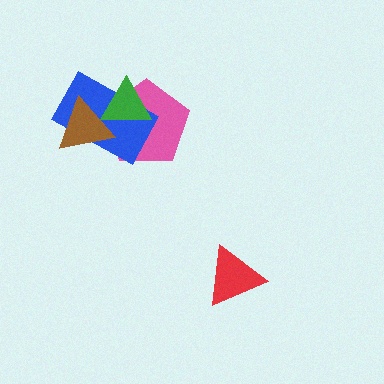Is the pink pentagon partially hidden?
Yes, it is partially covered by another shape.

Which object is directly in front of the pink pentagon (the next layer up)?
The blue rectangle is directly in front of the pink pentagon.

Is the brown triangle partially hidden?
Yes, it is partially covered by another shape.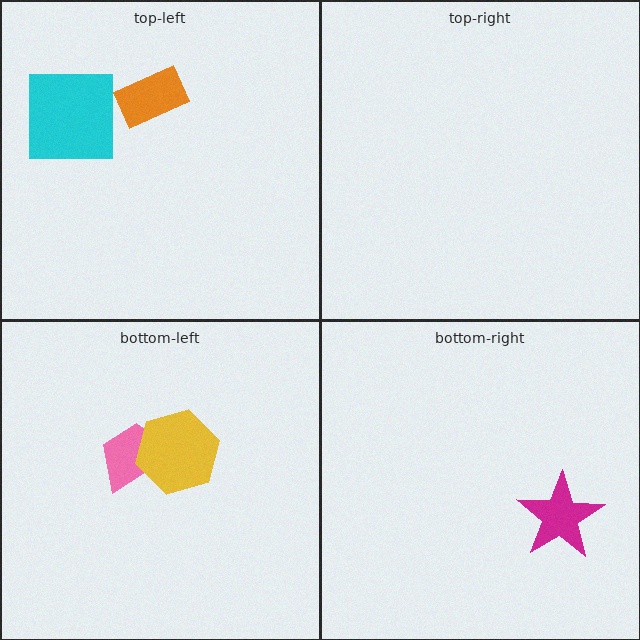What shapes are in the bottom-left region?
The pink trapezoid, the yellow hexagon.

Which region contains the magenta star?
The bottom-right region.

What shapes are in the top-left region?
The cyan square, the orange rectangle.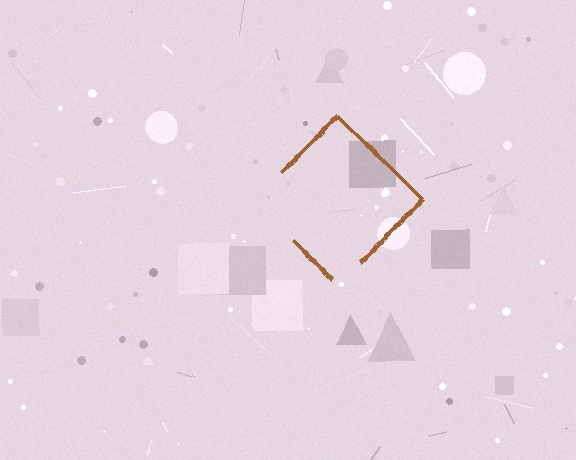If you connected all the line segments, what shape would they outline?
They would outline a diamond.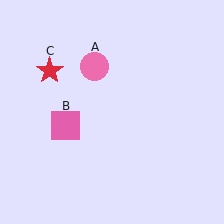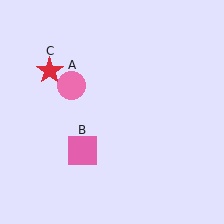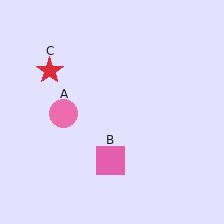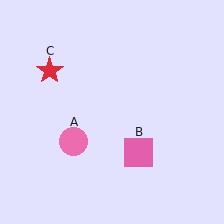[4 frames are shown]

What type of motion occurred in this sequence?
The pink circle (object A), pink square (object B) rotated counterclockwise around the center of the scene.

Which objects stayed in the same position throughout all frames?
Red star (object C) remained stationary.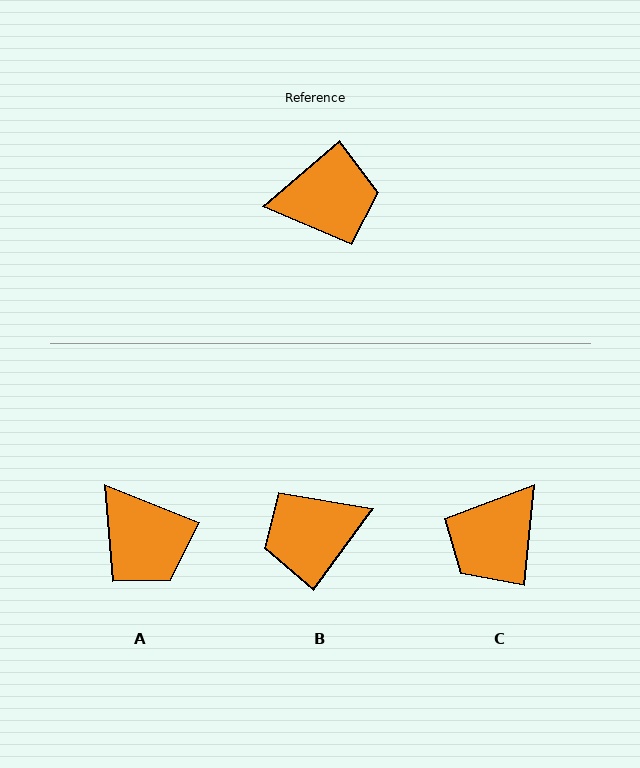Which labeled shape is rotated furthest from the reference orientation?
B, about 166 degrees away.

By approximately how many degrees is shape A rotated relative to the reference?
Approximately 62 degrees clockwise.